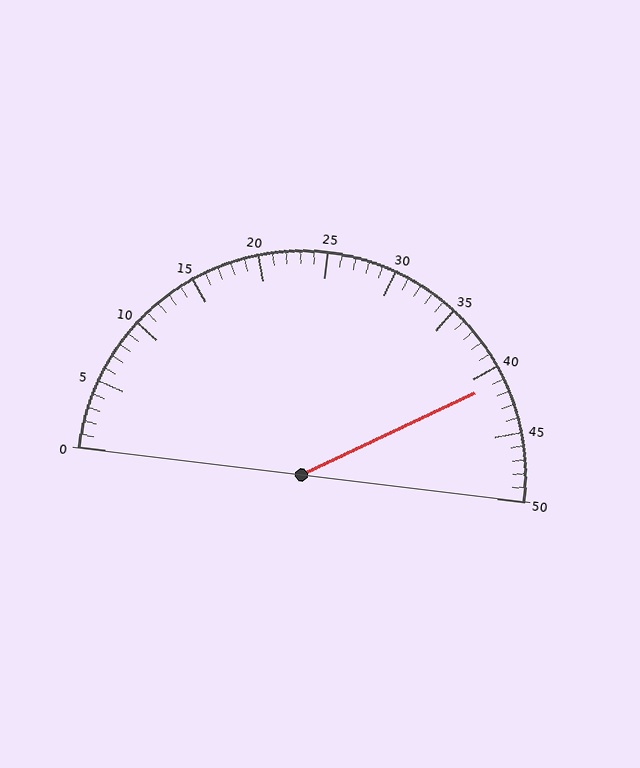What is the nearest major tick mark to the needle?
The nearest major tick mark is 40.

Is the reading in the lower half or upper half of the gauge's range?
The reading is in the upper half of the range (0 to 50).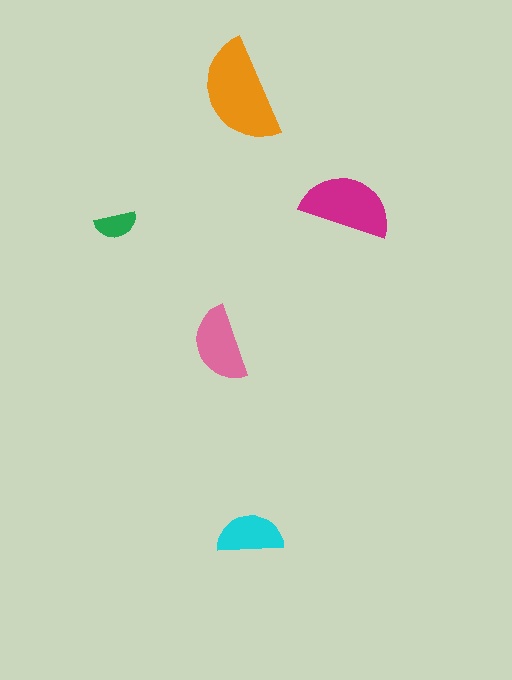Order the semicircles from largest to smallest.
the orange one, the magenta one, the pink one, the cyan one, the green one.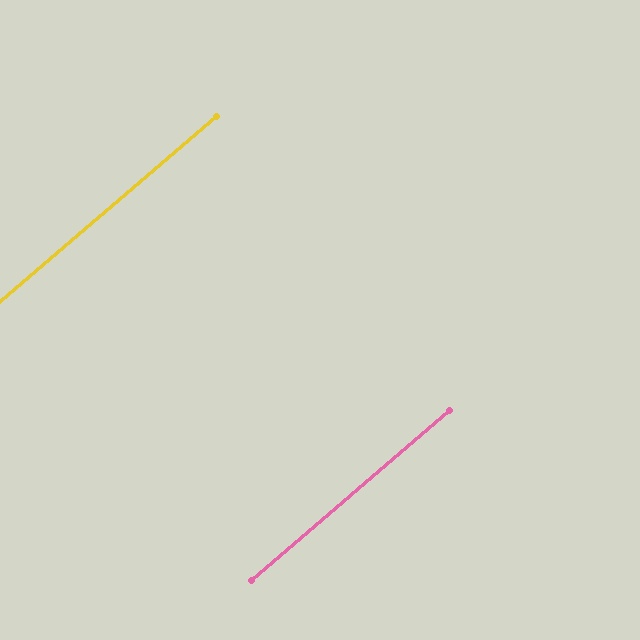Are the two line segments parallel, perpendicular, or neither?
Parallel — their directions differ by only 0.0°.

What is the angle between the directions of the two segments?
Approximately 0 degrees.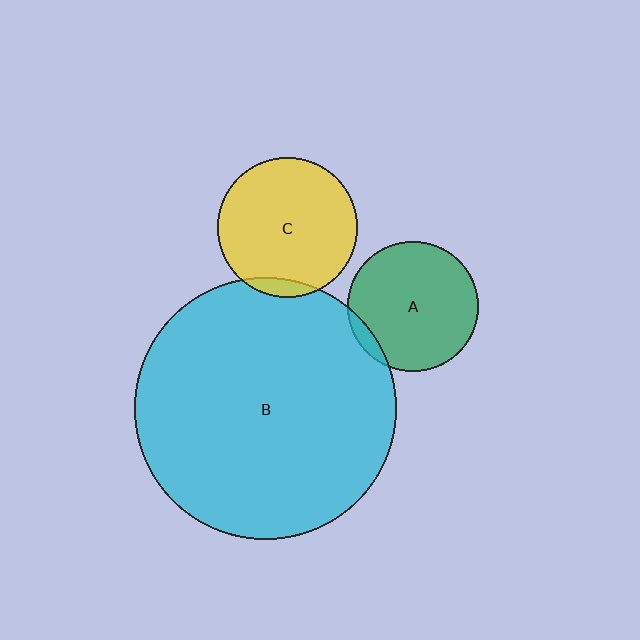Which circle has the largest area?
Circle B (cyan).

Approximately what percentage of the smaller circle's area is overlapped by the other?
Approximately 5%.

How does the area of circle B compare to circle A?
Approximately 4.0 times.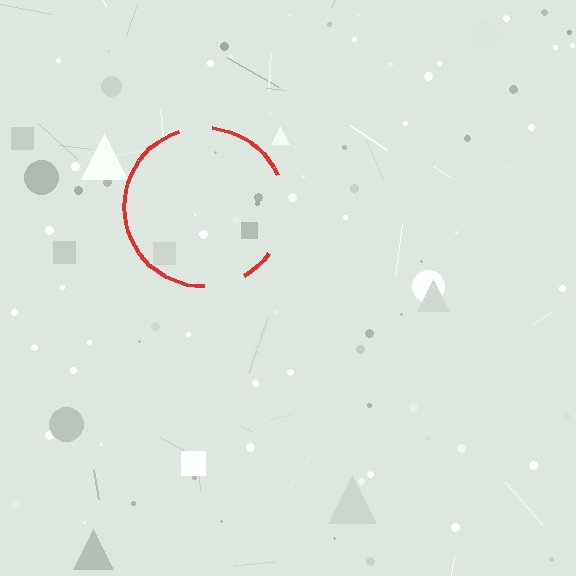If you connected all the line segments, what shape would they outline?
They would outline a circle.